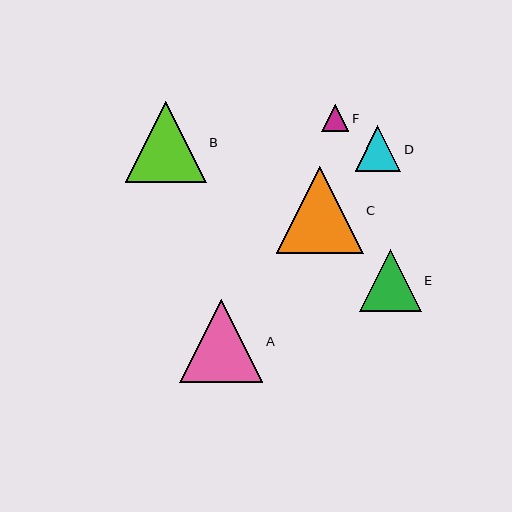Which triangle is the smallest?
Triangle F is the smallest with a size of approximately 28 pixels.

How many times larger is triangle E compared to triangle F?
Triangle E is approximately 2.2 times the size of triangle F.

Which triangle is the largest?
Triangle C is the largest with a size of approximately 87 pixels.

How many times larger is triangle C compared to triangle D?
Triangle C is approximately 1.9 times the size of triangle D.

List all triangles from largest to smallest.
From largest to smallest: C, A, B, E, D, F.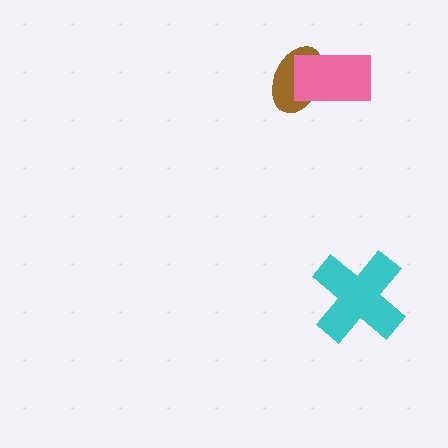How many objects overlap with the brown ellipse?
1 object overlaps with the brown ellipse.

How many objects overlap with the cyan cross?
0 objects overlap with the cyan cross.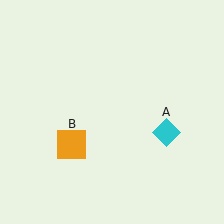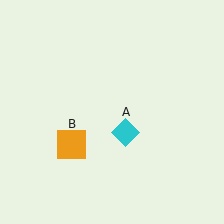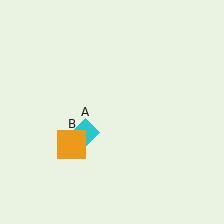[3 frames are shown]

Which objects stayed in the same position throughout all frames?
Orange square (object B) remained stationary.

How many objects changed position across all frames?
1 object changed position: cyan diamond (object A).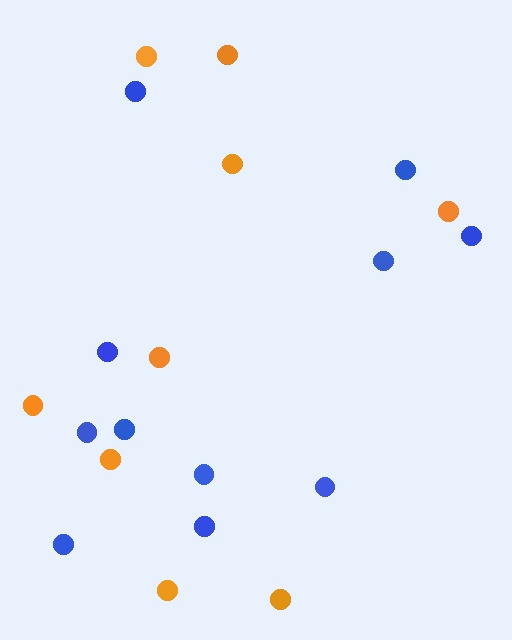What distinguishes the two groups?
There are 2 groups: one group of blue circles (11) and one group of orange circles (9).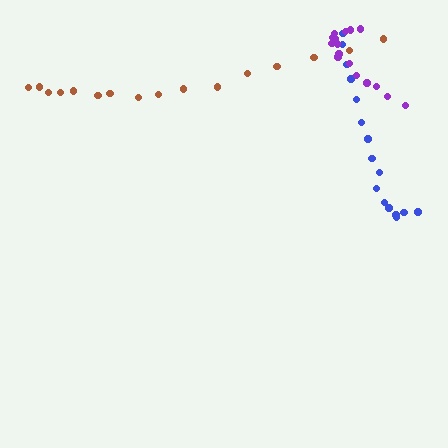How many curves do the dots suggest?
There are 3 distinct paths.